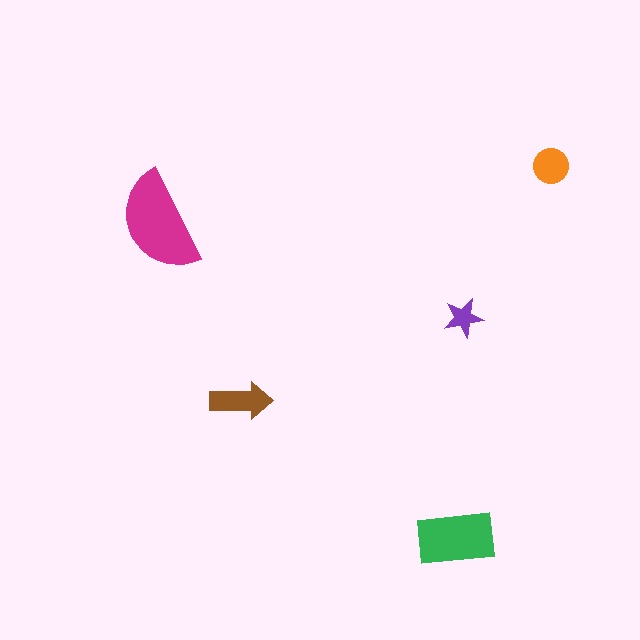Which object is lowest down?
The green rectangle is bottommost.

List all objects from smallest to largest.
The purple star, the orange circle, the brown arrow, the green rectangle, the magenta semicircle.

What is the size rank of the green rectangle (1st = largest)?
2nd.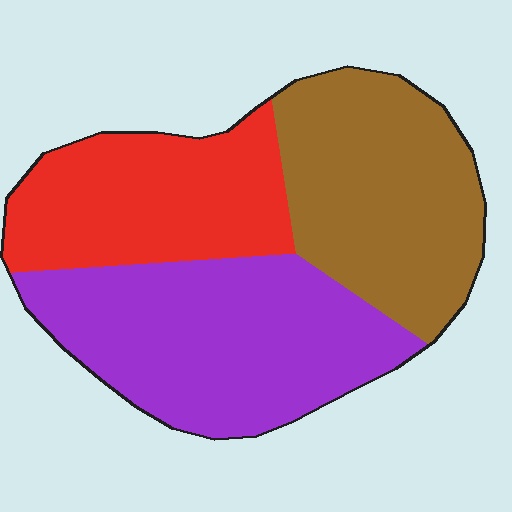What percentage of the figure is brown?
Brown covers about 35% of the figure.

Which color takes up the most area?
Purple, at roughly 40%.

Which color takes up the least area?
Red, at roughly 30%.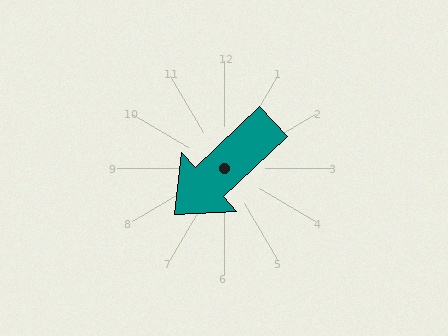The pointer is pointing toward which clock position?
Roughly 8 o'clock.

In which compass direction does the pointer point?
Southwest.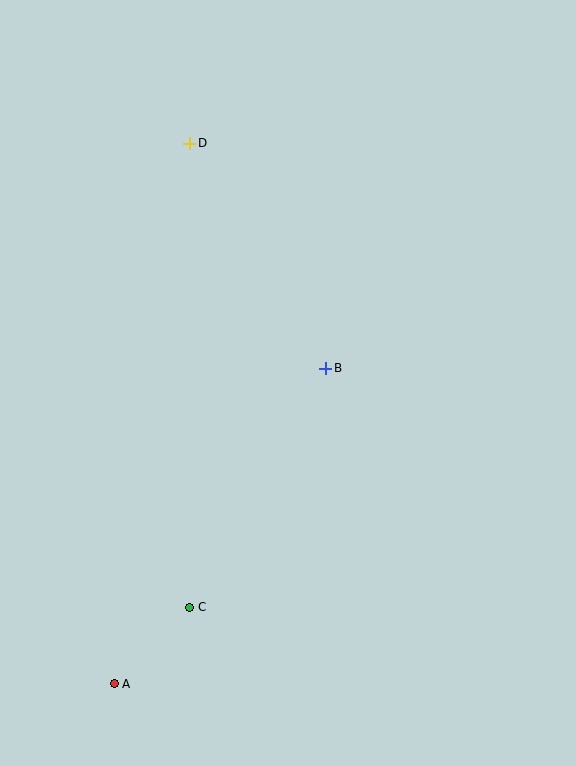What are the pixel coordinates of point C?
Point C is at (190, 607).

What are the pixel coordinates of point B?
Point B is at (326, 368).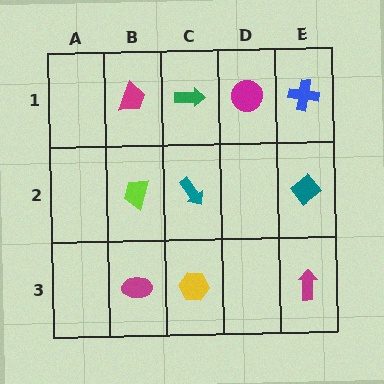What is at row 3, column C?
A yellow hexagon.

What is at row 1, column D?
A magenta circle.